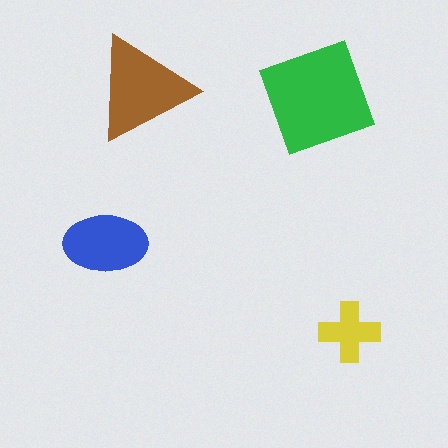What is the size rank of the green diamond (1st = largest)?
1st.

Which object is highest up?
The brown triangle is topmost.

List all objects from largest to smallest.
The green diamond, the brown triangle, the blue ellipse, the yellow cross.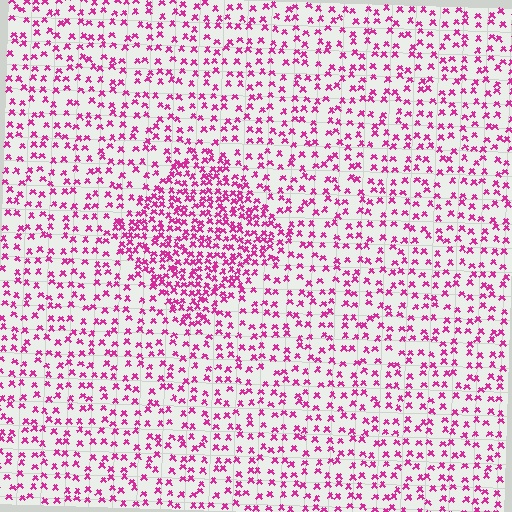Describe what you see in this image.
The image contains small magenta elements arranged at two different densities. A diamond-shaped region is visible where the elements are more densely packed than the surrounding area.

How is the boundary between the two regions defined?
The boundary is defined by a change in element density (approximately 2.1x ratio). All elements are the same color, size, and shape.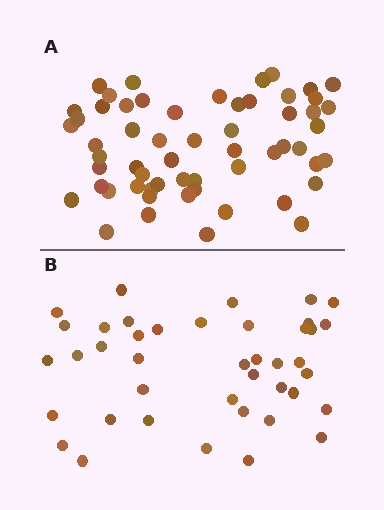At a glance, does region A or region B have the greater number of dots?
Region A (the top region) has more dots.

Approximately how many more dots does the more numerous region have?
Region A has approximately 15 more dots than region B.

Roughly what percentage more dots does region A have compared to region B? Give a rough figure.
About 40% more.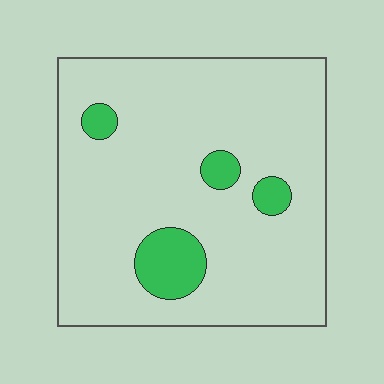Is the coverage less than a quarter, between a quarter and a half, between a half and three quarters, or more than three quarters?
Less than a quarter.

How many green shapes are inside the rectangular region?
4.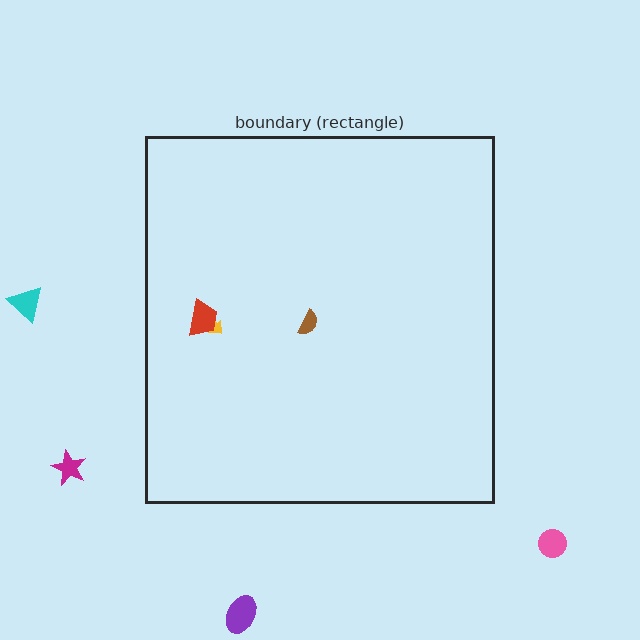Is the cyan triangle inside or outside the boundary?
Outside.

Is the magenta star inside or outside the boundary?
Outside.